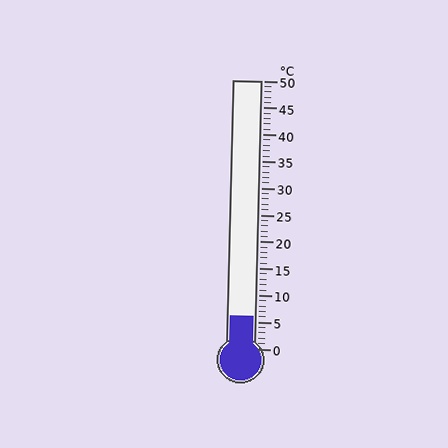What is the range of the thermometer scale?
The thermometer scale ranges from 0°C to 50°C.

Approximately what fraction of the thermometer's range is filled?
The thermometer is filled to approximately 10% of its range.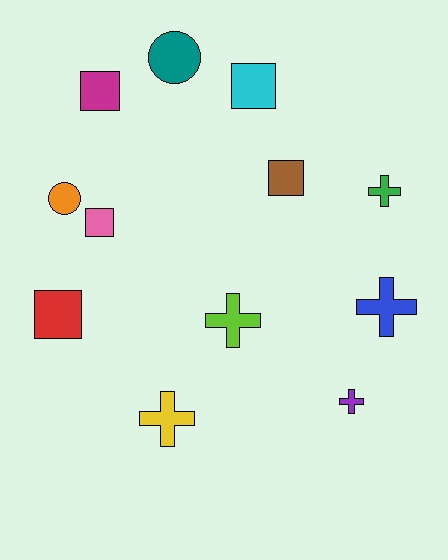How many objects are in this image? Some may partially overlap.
There are 12 objects.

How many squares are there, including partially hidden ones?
There are 5 squares.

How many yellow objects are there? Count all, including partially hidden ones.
There is 1 yellow object.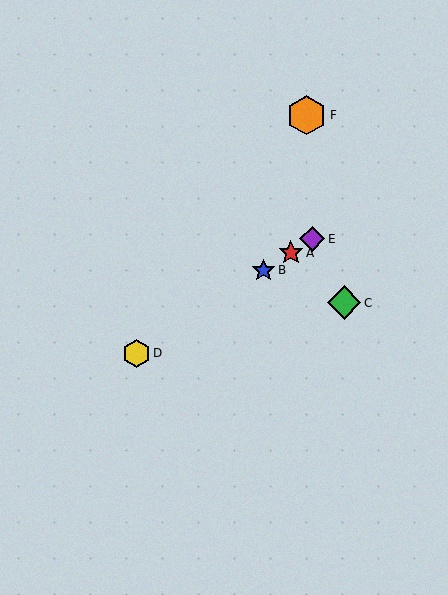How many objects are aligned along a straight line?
4 objects (A, B, D, E) are aligned along a straight line.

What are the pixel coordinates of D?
Object D is at (136, 353).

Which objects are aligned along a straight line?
Objects A, B, D, E are aligned along a straight line.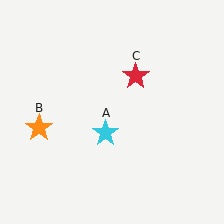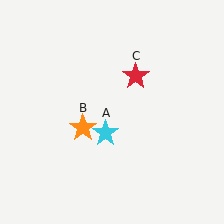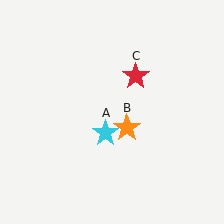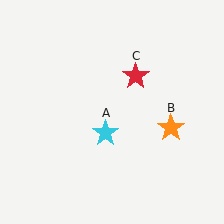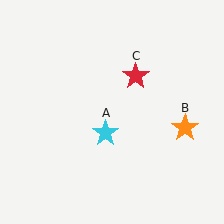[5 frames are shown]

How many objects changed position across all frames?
1 object changed position: orange star (object B).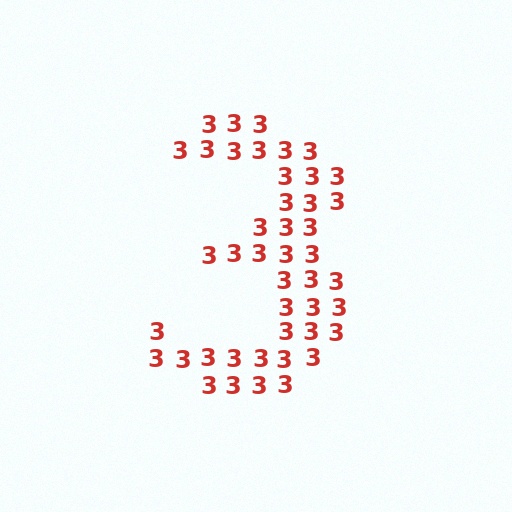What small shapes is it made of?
It is made of small digit 3's.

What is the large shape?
The large shape is the digit 3.